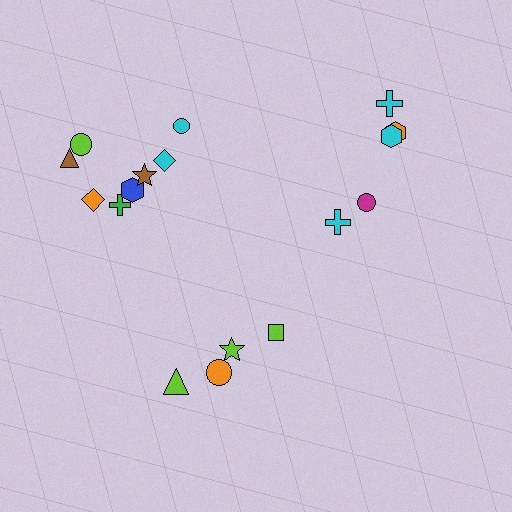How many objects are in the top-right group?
There are 5 objects.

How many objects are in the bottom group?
There are 4 objects.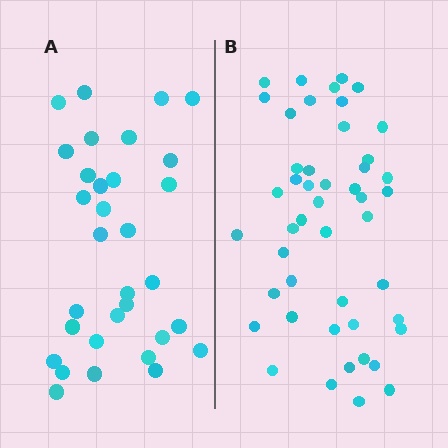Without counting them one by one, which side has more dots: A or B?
Region B (the right region) has more dots.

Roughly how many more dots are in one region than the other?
Region B has approximately 15 more dots than region A.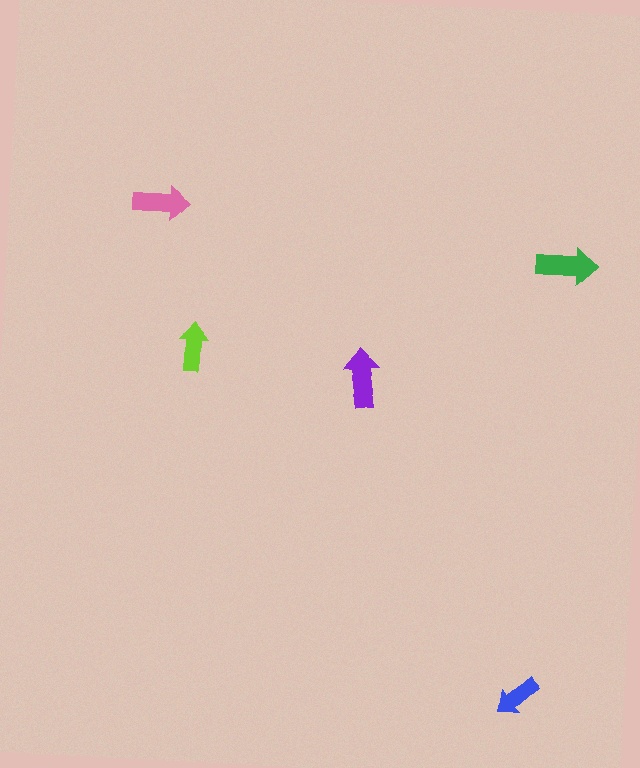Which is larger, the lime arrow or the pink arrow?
The pink one.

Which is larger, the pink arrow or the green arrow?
The green one.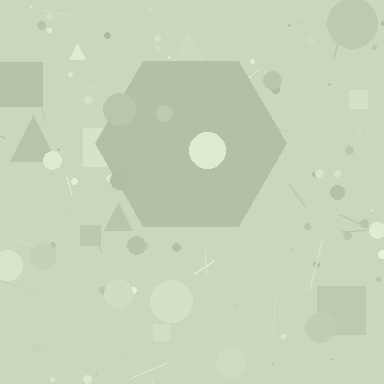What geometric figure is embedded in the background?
A hexagon is embedded in the background.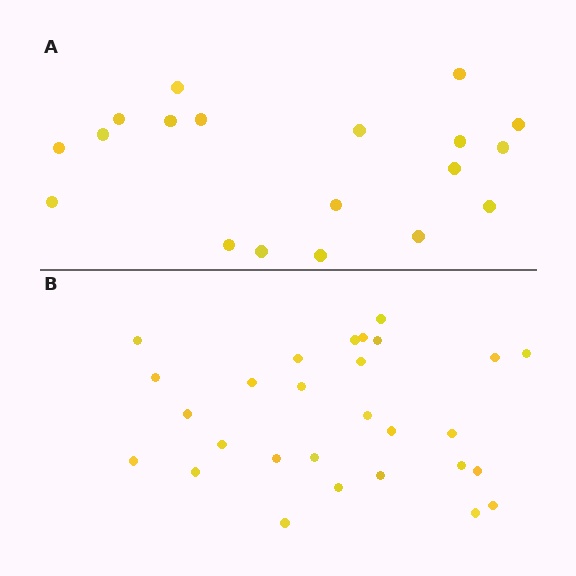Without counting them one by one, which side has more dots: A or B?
Region B (the bottom region) has more dots.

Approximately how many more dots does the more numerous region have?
Region B has roughly 8 or so more dots than region A.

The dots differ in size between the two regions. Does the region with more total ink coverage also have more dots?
No. Region A has more total ink coverage because its dots are larger, but region B actually contains more individual dots. Total area can be misleading — the number of items is what matters here.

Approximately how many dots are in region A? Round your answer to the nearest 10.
About 20 dots. (The exact count is 19, which rounds to 20.)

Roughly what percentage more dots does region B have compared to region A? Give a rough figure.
About 45% more.